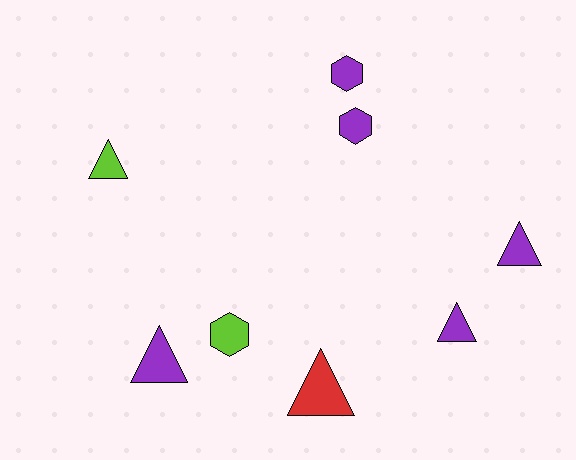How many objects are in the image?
There are 8 objects.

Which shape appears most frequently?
Triangle, with 5 objects.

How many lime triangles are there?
There is 1 lime triangle.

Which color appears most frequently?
Purple, with 5 objects.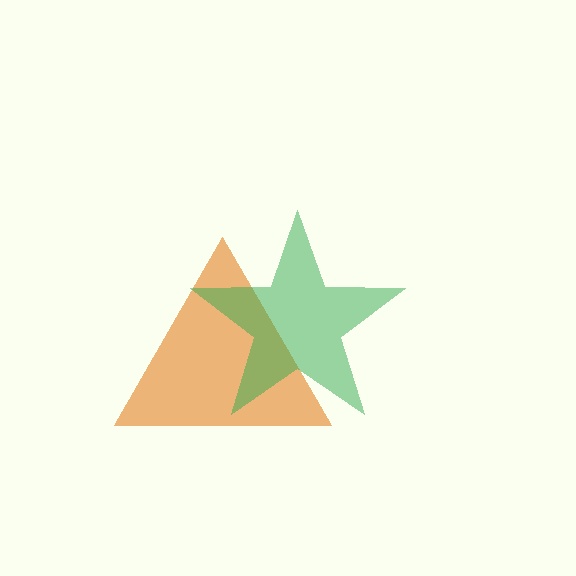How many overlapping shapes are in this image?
There are 2 overlapping shapes in the image.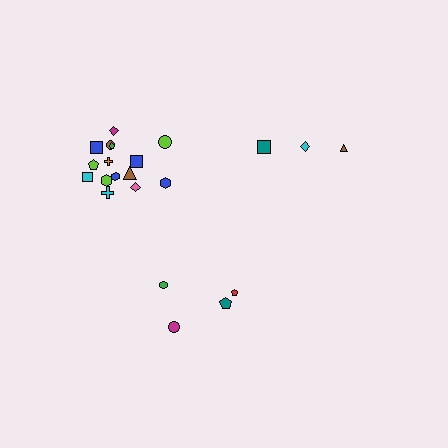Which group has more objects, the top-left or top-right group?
The top-left group.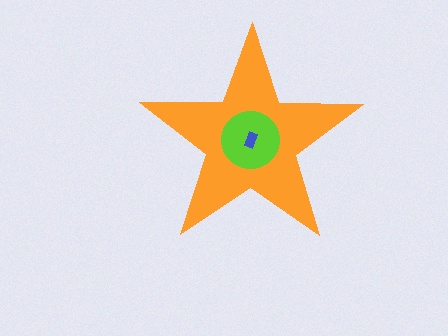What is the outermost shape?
The orange star.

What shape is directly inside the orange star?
The lime circle.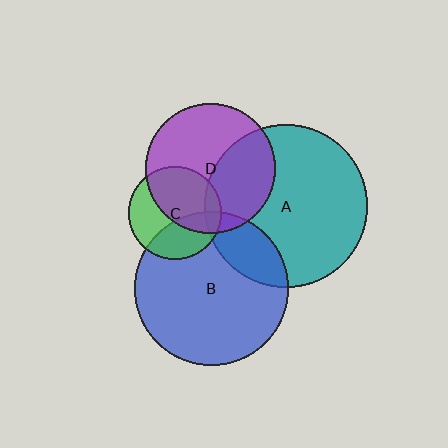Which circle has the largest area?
Circle A (teal).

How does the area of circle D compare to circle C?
Approximately 2.0 times.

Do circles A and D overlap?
Yes.